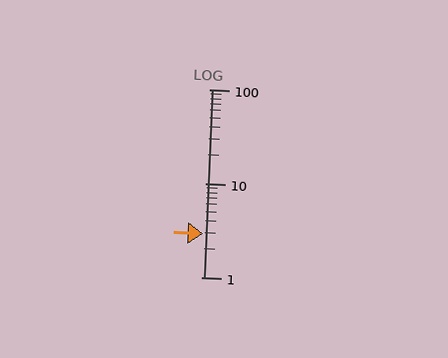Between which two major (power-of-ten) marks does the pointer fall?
The pointer is between 1 and 10.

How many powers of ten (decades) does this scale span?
The scale spans 2 decades, from 1 to 100.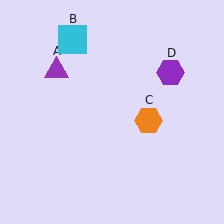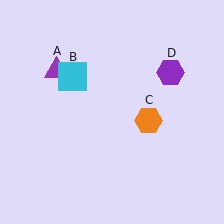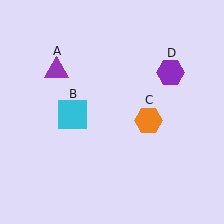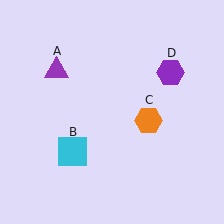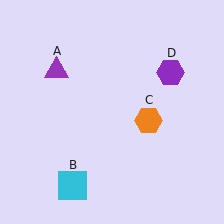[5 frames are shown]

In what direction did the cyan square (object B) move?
The cyan square (object B) moved down.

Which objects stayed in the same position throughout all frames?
Purple triangle (object A) and orange hexagon (object C) and purple hexagon (object D) remained stationary.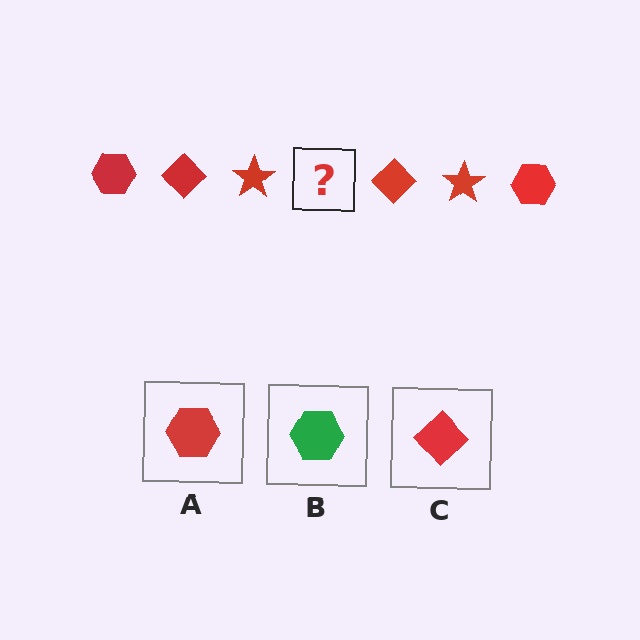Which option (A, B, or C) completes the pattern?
A.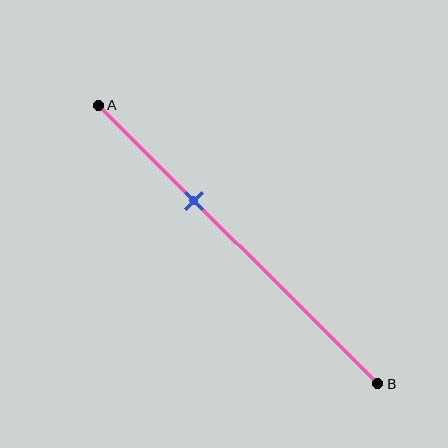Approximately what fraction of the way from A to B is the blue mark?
The blue mark is approximately 35% of the way from A to B.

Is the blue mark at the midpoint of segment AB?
No, the mark is at about 35% from A, not at the 50% midpoint.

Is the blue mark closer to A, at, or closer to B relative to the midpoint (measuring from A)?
The blue mark is closer to point A than the midpoint of segment AB.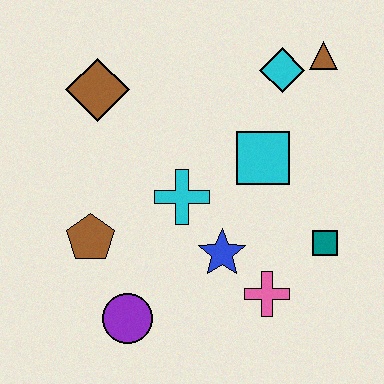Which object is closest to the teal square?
The pink cross is closest to the teal square.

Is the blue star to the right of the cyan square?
No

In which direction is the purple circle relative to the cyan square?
The purple circle is below the cyan square.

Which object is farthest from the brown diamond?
The teal square is farthest from the brown diamond.